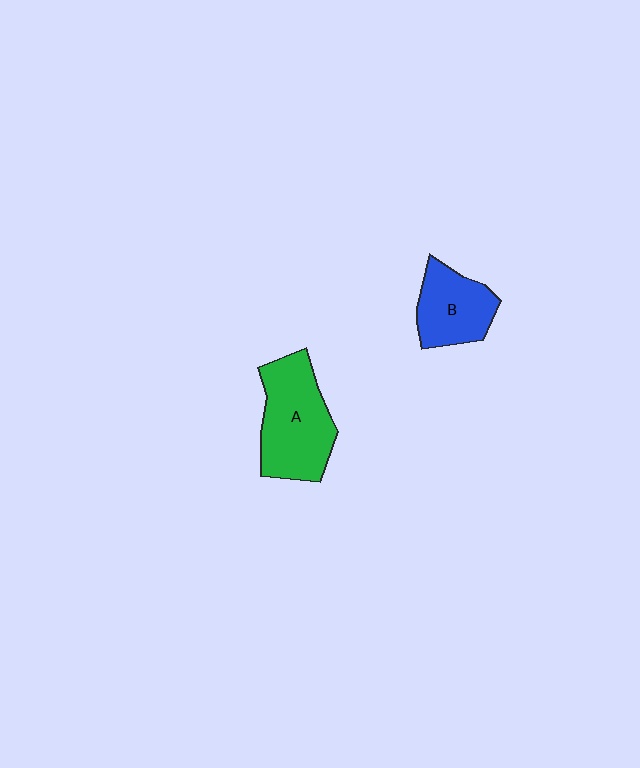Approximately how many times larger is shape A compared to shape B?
Approximately 1.5 times.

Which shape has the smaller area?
Shape B (blue).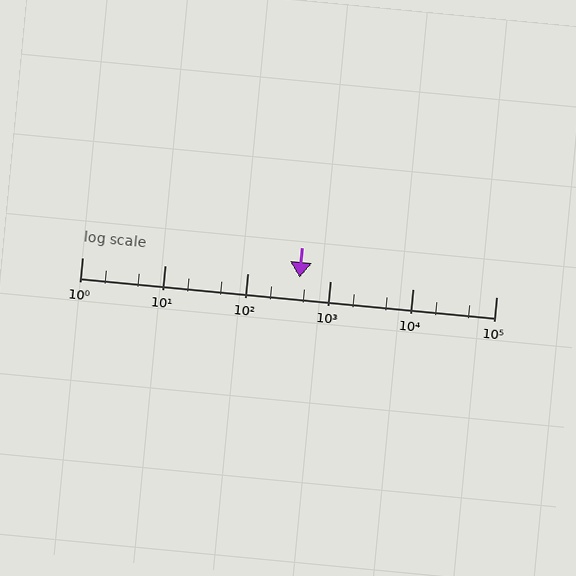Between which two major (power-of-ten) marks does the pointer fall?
The pointer is between 100 and 1000.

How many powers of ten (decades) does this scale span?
The scale spans 5 decades, from 1 to 100000.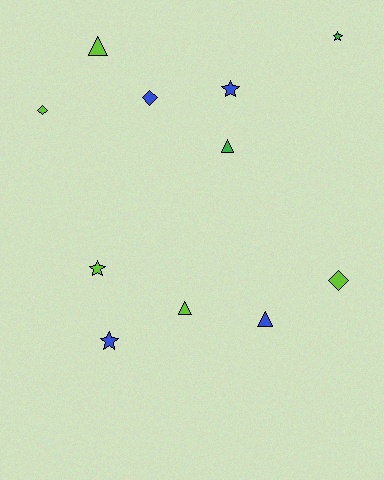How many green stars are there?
There is 1 green star.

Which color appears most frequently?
Lime, with 5 objects.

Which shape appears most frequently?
Triangle, with 4 objects.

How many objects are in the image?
There are 11 objects.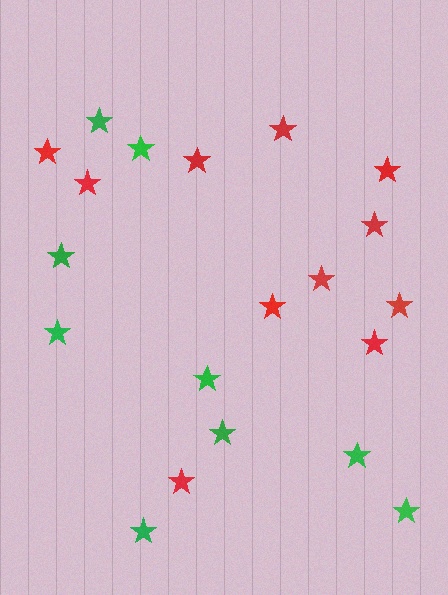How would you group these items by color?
There are 2 groups: one group of red stars (11) and one group of green stars (9).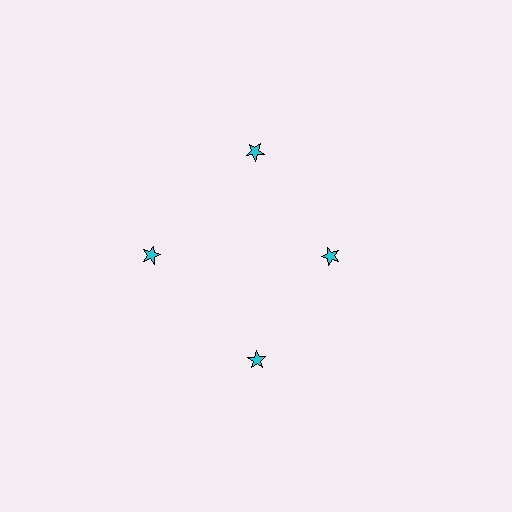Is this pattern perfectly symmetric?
No. The 4 cyan stars are arranged in a ring, but one element near the 3 o'clock position is pulled inward toward the center, breaking the 4-fold rotational symmetry.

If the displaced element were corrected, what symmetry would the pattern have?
It would have 4-fold rotational symmetry — the pattern would map onto itself every 90 degrees.